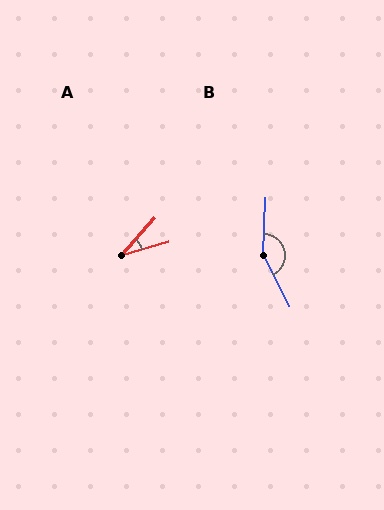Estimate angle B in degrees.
Approximately 151 degrees.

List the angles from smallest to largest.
A (32°), B (151°).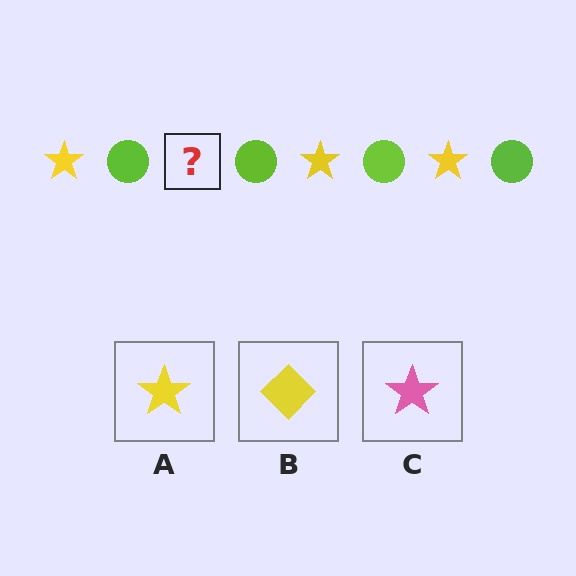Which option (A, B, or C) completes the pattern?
A.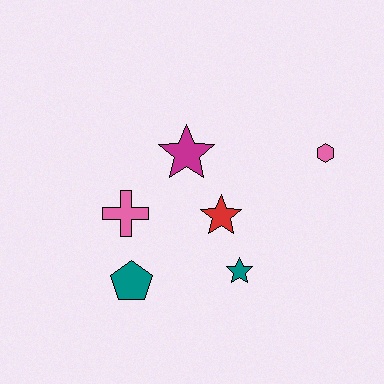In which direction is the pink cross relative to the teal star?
The pink cross is to the left of the teal star.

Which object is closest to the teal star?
The red star is closest to the teal star.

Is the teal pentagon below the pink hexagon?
Yes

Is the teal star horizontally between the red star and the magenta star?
No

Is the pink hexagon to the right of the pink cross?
Yes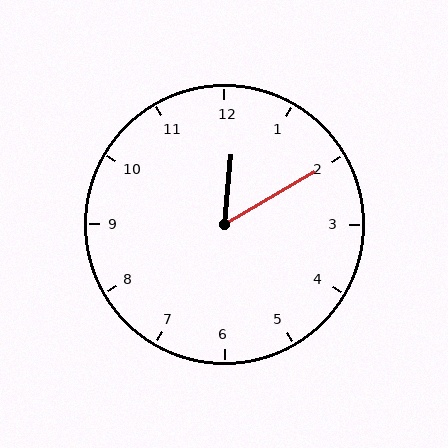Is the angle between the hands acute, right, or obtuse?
It is acute.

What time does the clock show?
12:10.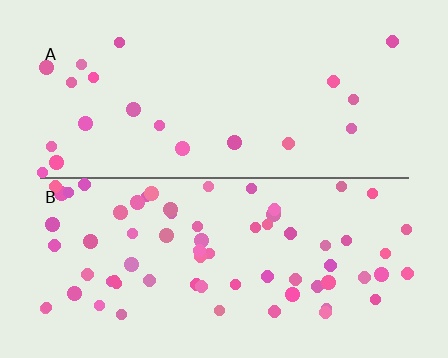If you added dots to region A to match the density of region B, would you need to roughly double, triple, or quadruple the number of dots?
Approximately triple.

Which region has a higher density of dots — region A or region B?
B (the bottom).